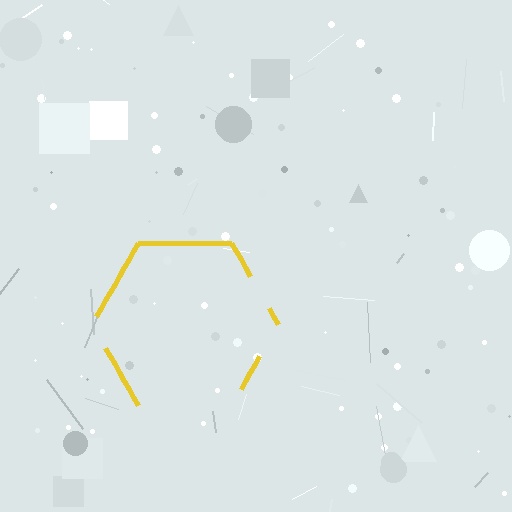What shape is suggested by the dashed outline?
The dashed outline suggests a hexagon.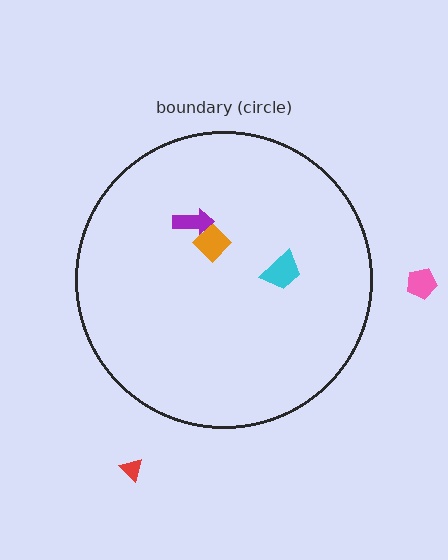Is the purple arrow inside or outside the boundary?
Inside.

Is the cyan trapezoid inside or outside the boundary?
Inside.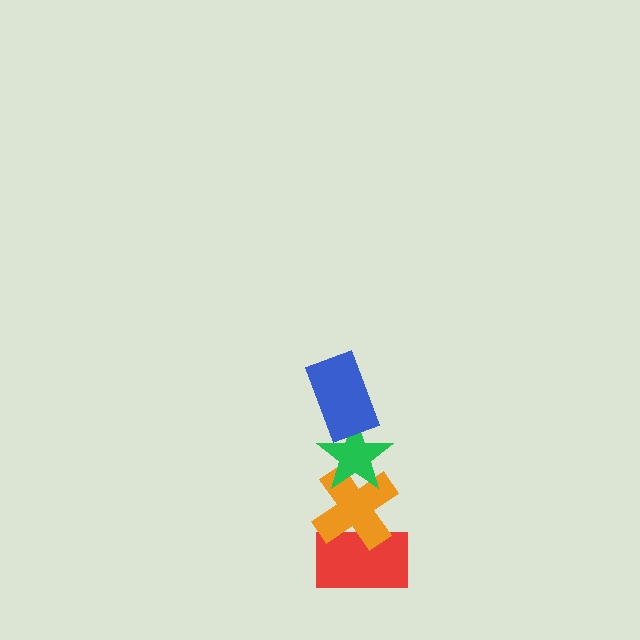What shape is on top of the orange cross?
The green star is on top of the orange cross.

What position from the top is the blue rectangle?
The blue rectangle is 1st from the top.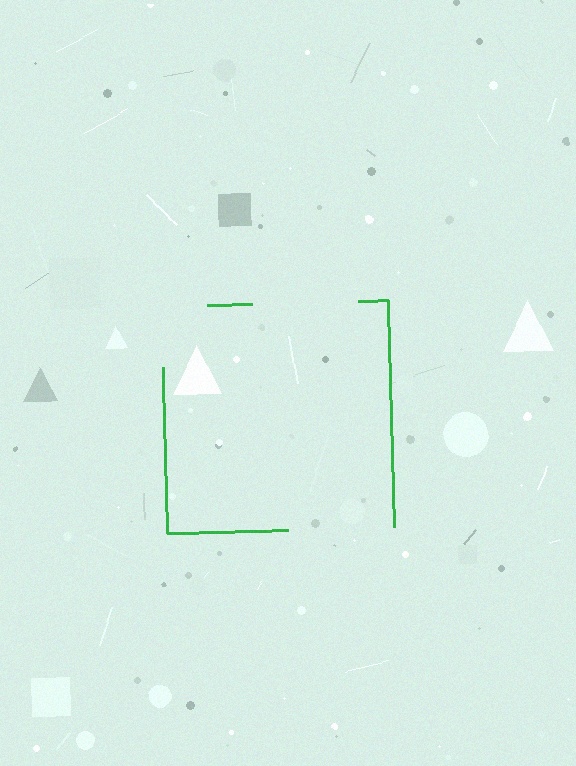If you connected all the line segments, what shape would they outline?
They would outline a square.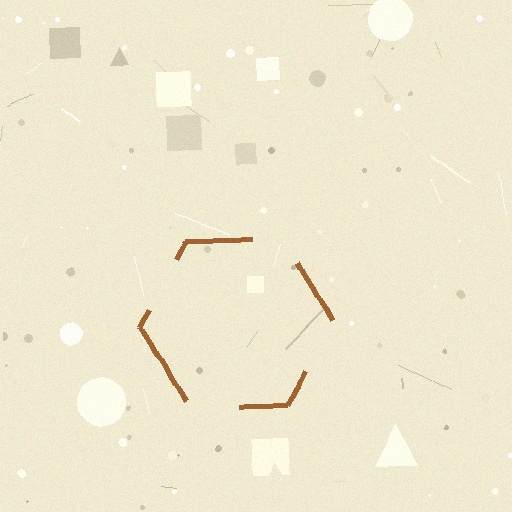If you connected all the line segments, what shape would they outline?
They would outline a hexagon.